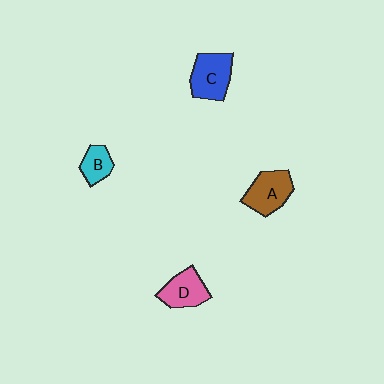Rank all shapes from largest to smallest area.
From largest to smallest: C (blue), A (brown), D (pink), B (cyan).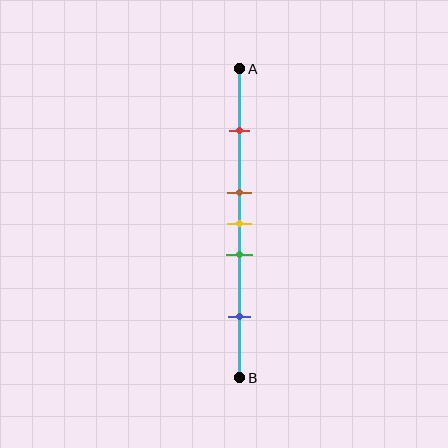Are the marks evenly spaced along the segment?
No, the marks are not evenly spaced.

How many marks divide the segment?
There are 5 marks dividing the segment.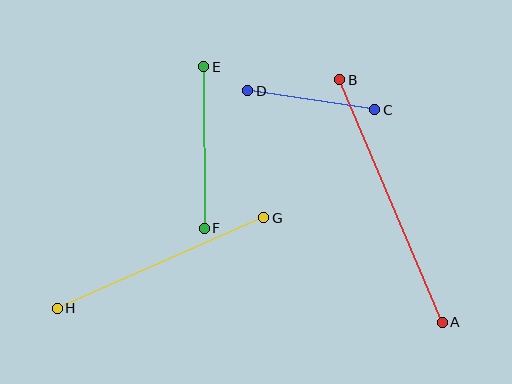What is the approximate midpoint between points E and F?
The midpoint is at approximately (204, 147) pixels.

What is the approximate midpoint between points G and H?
The midpoint is at approximately (160, 263) pixels.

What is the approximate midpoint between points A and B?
The midpoint is at approximately (391, 201) pixels.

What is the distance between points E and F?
The distance is approximately 162 pixels.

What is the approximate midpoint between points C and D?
The midpoint is at approximately (311, 100) pixels.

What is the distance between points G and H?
The distance is approximately 225 pixels.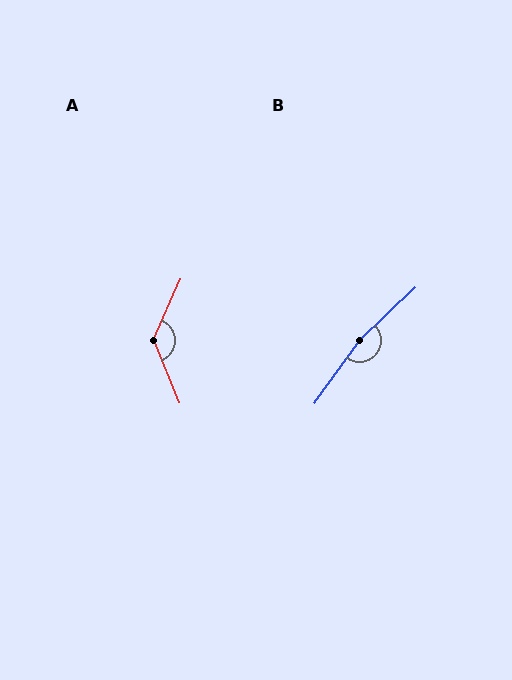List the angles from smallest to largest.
A (133°), B (170°).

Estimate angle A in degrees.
Approximately 133 degrees.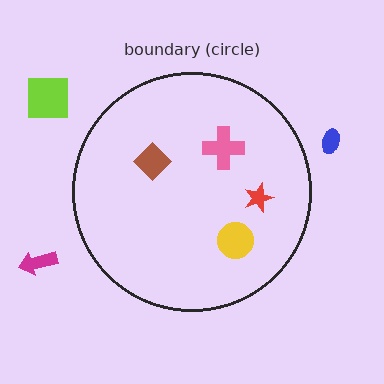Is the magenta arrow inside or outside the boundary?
Outside.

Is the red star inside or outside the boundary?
Inside.